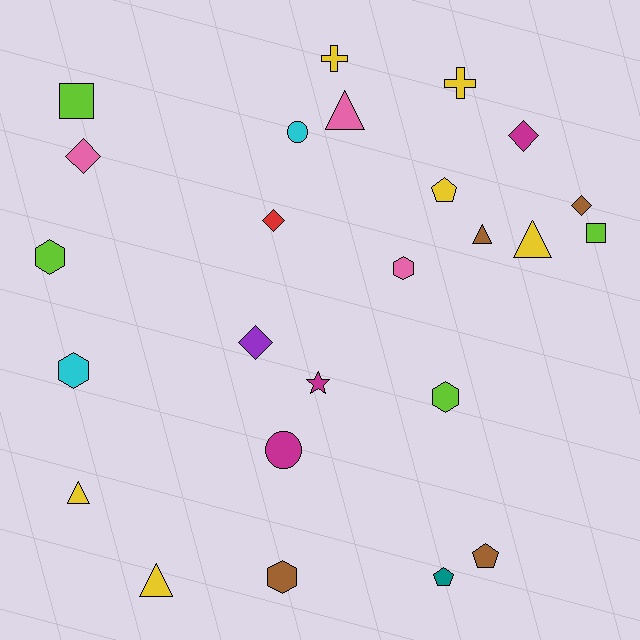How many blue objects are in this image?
There are no blue objects.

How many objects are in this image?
There are 25 objects.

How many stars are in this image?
There is 1 star.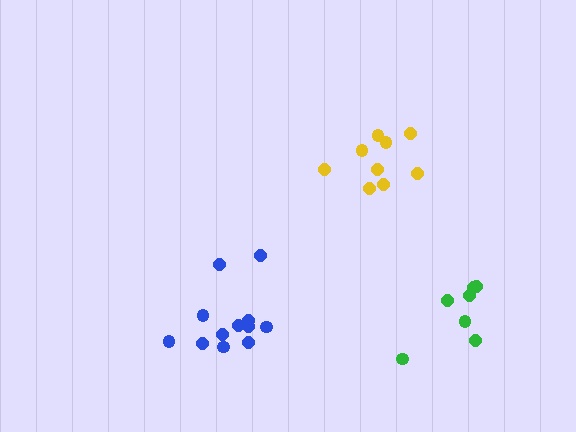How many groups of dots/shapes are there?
There are 3 groups.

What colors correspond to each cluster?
The clusters are colored: yellow, blue, green.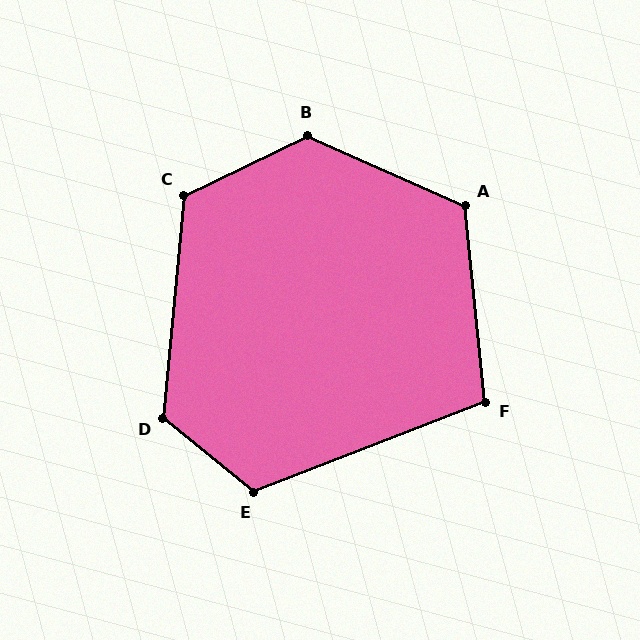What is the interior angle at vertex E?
Approximately 119 degrees (obtuse).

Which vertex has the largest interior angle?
B, at approximately 130 degrees.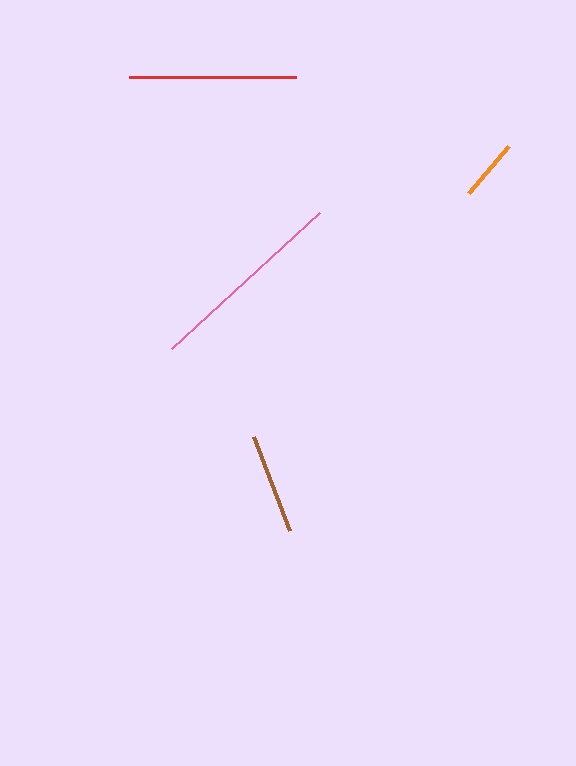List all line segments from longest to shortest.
From longest to shortest: pink, red, brown, orange.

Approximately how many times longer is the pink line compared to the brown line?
The pink line is approximately 2.0 times the length of the brown line.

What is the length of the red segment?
The red segment is approximately 167 pixels long.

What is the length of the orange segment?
The orange segment is approximately 62 pixels long.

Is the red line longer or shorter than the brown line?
The red line is longer than the brown line.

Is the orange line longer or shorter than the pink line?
The pink line is longer than the orange line.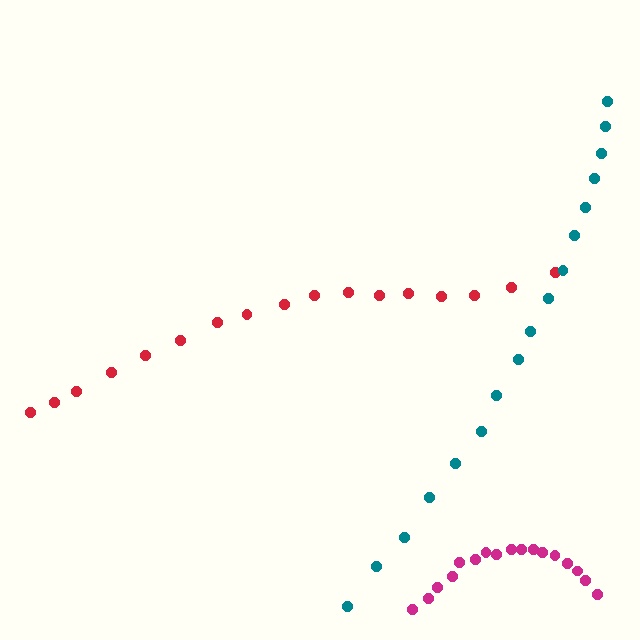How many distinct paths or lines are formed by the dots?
There are 3 distinct paths.